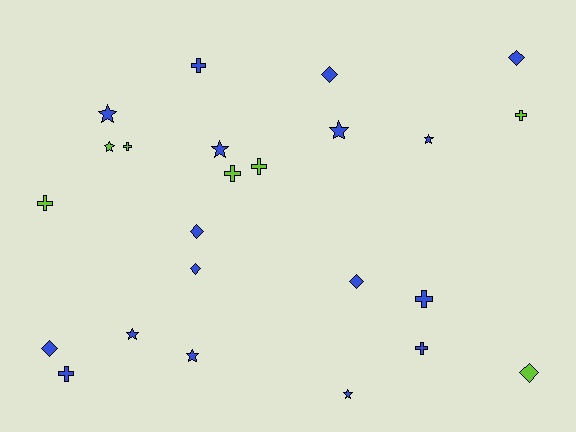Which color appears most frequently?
Blue, with 17 objects.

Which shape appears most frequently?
Cross, with 9 objects.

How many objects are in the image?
There are 24 objects.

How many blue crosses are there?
There are 4 blue crosses.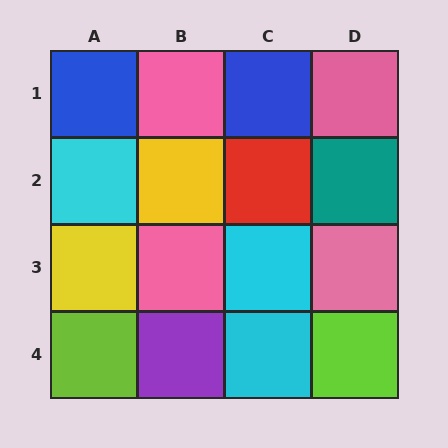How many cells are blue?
2 cells are blue.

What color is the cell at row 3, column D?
Pink.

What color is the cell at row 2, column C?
Red.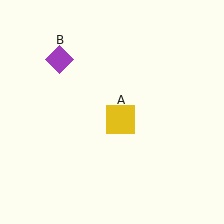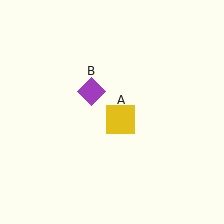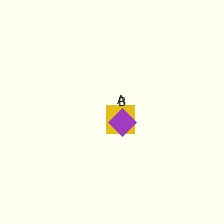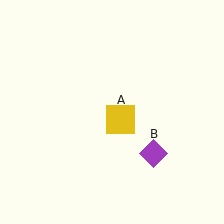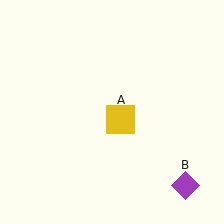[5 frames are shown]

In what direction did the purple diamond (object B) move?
The purple diamond (object B) moved down and to the right.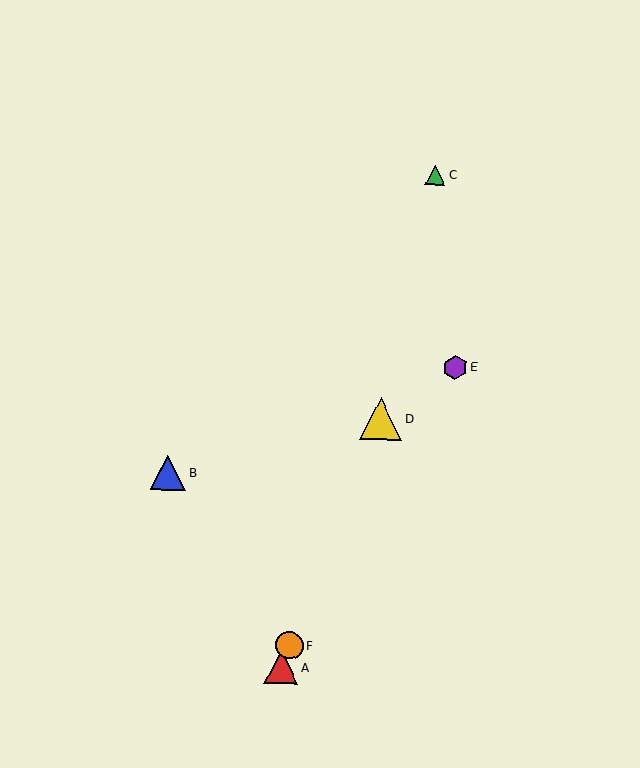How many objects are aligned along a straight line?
3 objects (A, D, F) are aligned along a straight line.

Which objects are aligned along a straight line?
Objects A, D, F are aligned along a straight line.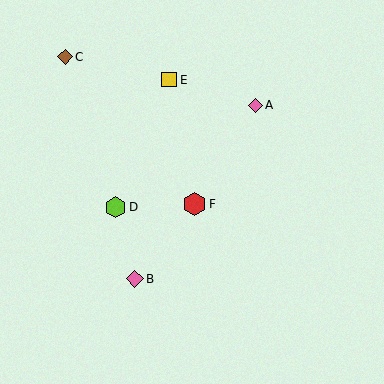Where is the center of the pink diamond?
The center of the pink diamond is at (255, 105).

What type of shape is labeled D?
Shape D is a lime hexagon.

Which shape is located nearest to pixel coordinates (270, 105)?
The pink diamond (labeled A) at (255, 105) is nearest to that location.